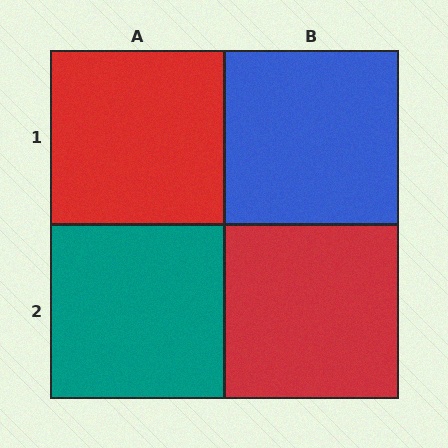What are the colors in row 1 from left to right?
Red, blue.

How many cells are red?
2 cells are red.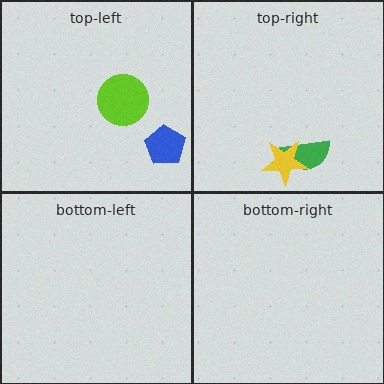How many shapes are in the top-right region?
2.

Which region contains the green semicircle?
The top-right region.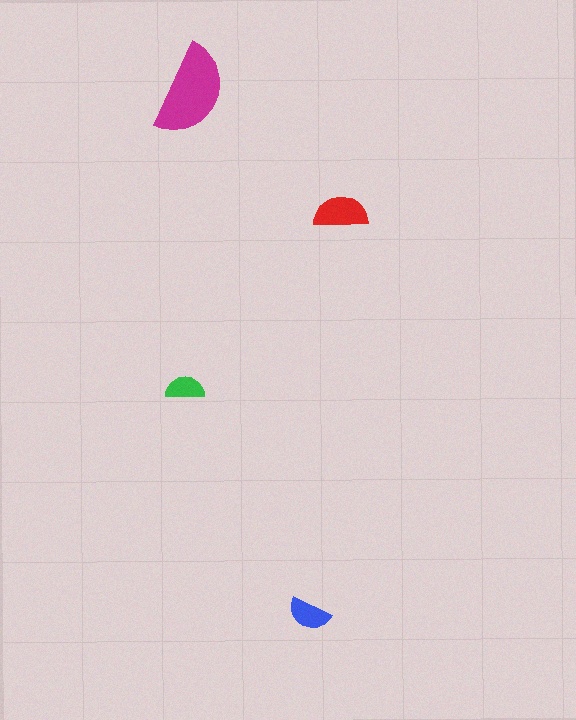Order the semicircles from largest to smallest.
the magenta one, the red one, the blue one, the green one.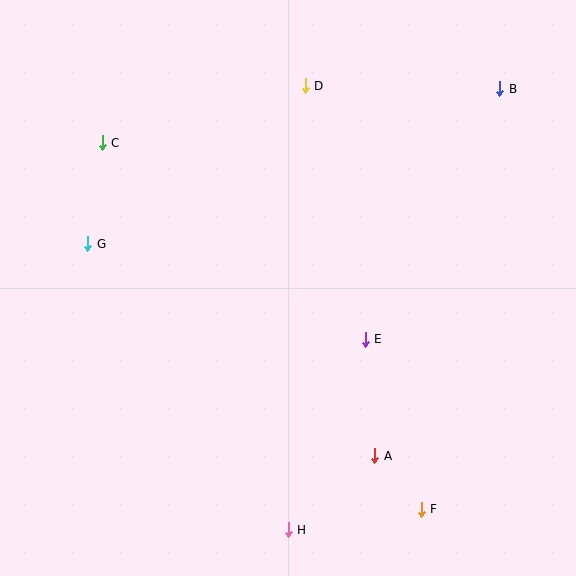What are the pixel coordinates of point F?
Point F is at (421, 509).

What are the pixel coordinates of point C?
Point C is at (102, 143).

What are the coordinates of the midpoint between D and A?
The midpoint between D and A is at (340, 271).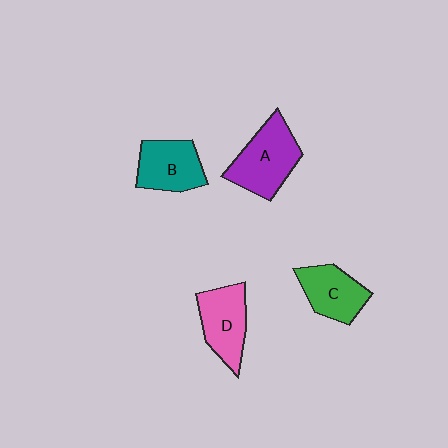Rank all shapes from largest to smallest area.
From largest to smallest: A (purple), D (pink), B (teal), C (green).